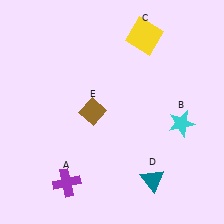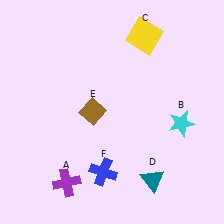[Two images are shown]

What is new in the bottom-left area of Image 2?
A blue cross (F) was added in the bottom-left area of Image 2.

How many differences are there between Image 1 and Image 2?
There is 1 difference between the two images.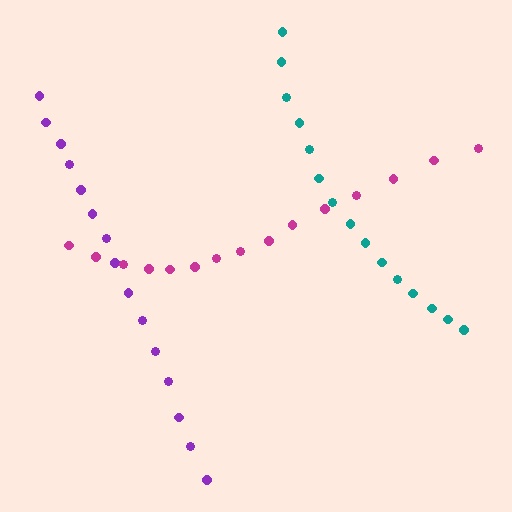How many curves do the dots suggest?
There are 3 distinct paths.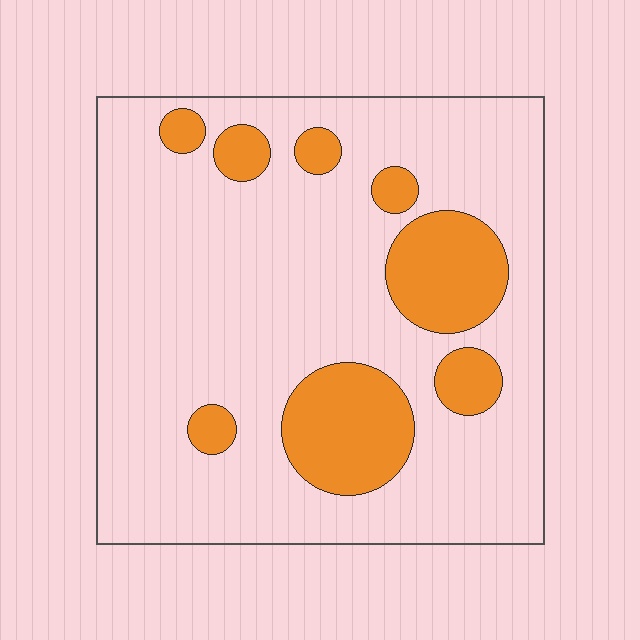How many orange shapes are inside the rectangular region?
8.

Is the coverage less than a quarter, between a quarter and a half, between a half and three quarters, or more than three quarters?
Less than a quarter.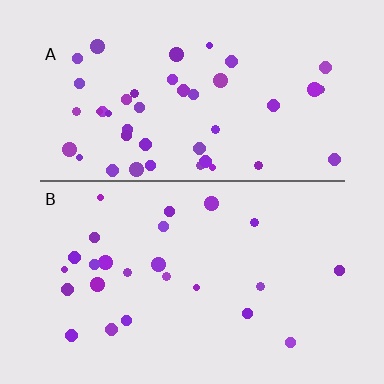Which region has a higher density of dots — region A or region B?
A (the top).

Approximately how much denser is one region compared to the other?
Approximately 1.8× — region A over region B.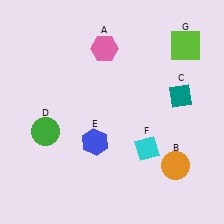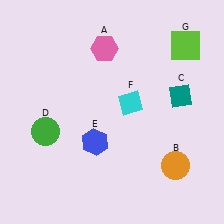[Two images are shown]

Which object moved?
The cyan diamond (F) moved up.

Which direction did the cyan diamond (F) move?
The cyan diamond (F) moved up.